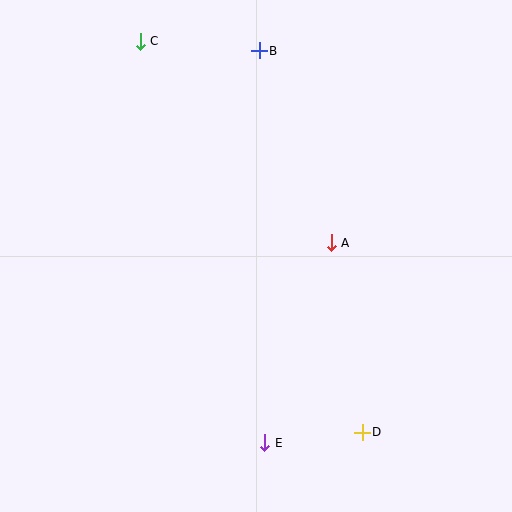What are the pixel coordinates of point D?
Point D is at (362, 432).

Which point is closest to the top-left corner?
Point C is closest to the top-left corner.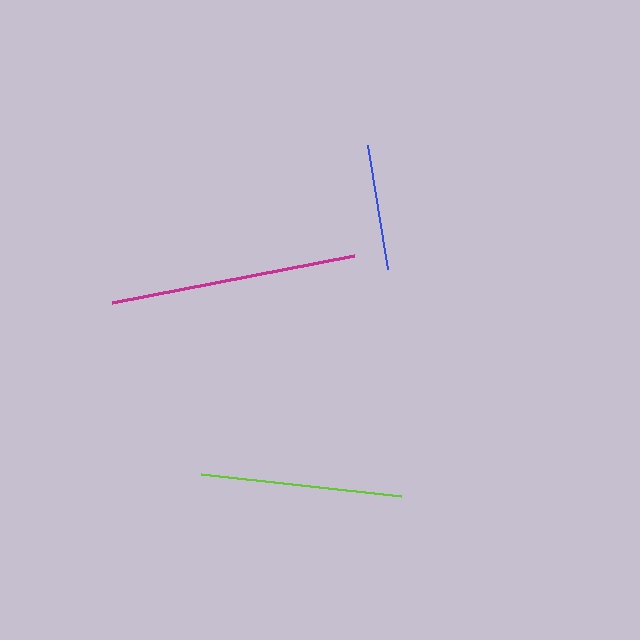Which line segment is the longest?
The magenta line is the longest at approximately 246 pixels.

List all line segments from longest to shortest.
From longest to shortest: magenta, lime, blue.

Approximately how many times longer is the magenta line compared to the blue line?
The magenta line is approximately 2.0 times the length of the blue line.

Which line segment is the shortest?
The blue line is the shortest at approximately 125 pixels.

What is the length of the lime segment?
The lime segment is approximately 201 pixels long.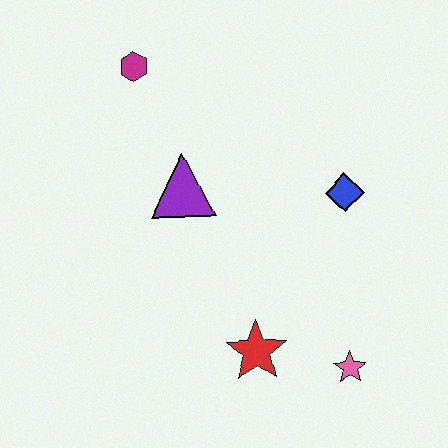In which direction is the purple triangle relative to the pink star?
The purple triangle is above the pink star.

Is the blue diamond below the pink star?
No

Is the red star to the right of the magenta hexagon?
Yes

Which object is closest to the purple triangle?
The magenta hexagon is closest to the purple triangle.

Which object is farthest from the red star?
The magenta hexagon is farthest from the red star.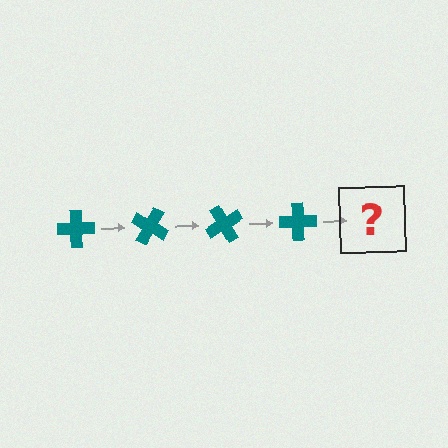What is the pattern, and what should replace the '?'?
The pattern is that the cross rotates 30 degrees each step. The '?' should be a teal cross rotated 120 degrees.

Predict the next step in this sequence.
The next step is a teal cross rotated 120 degrees.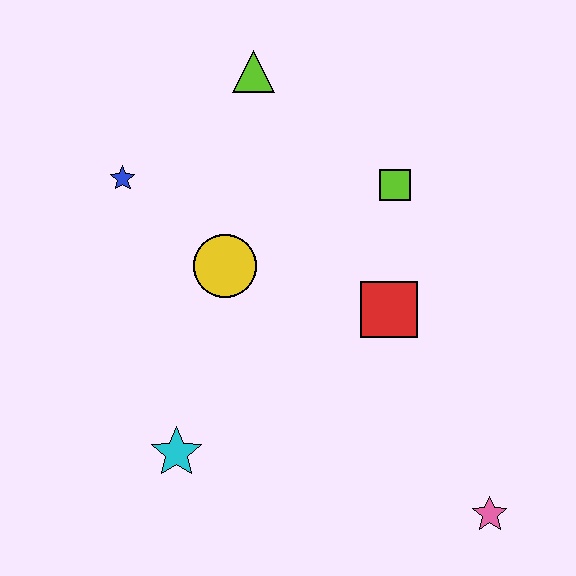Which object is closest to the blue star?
The yellow circle is closest to the blue star.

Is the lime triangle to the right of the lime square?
No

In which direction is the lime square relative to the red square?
The lime square is above the red square.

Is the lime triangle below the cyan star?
No